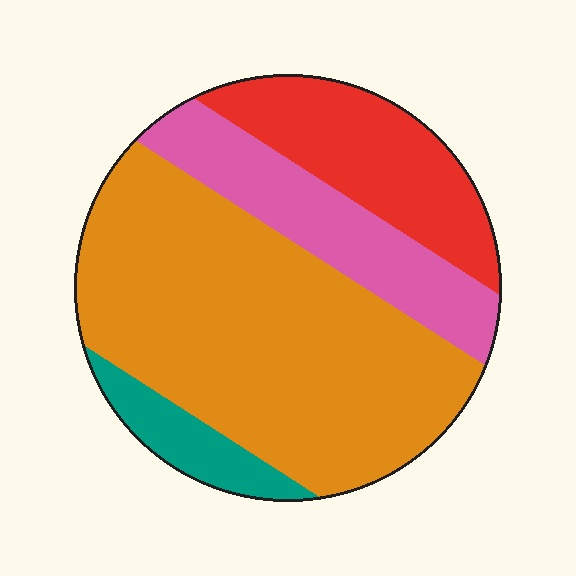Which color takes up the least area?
Teal, at roughly 10%.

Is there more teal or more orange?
Orange.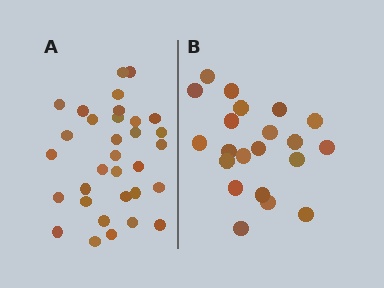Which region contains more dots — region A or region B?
Region A (the left region) has more dots.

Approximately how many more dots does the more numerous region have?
Region A has roughly 12 or so more dots than region B.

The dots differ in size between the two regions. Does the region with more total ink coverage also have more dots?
No. Region B has more total ink coverage because its dots are larger, but region A actually contains more individual dots. Total area can be misleading — the number of items is what matters here.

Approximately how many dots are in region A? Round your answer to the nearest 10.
About 30 dots. (The exact count is 32, which rounds to 30.)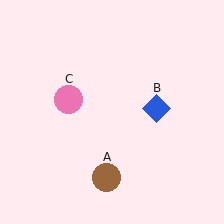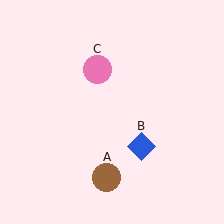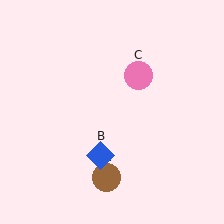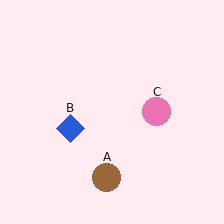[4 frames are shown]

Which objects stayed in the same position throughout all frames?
Brown circle (object A) remained stationary.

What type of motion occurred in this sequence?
The blue diamond (object B), pink circle (object C) rotated clockwise around the center of the scene.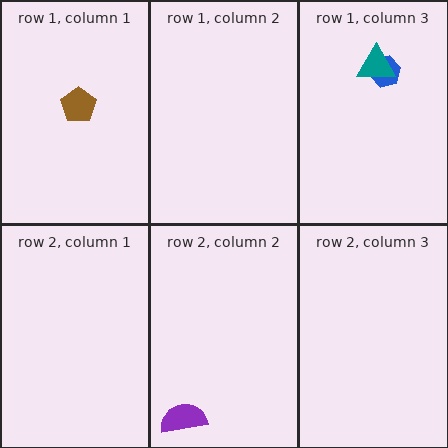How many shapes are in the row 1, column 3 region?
2.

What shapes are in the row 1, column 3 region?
The blue hexagon, the teal triangle.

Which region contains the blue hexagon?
The row 1, column 3 region.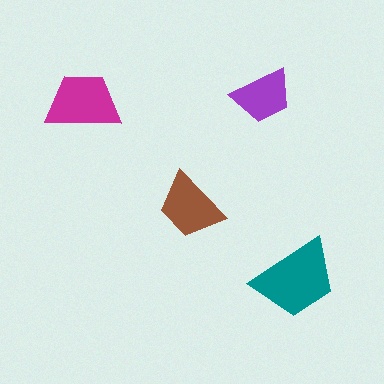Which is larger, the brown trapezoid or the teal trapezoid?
The teal one.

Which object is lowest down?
The teal trapezoid is bottommost.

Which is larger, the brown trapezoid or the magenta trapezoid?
The magenta one.